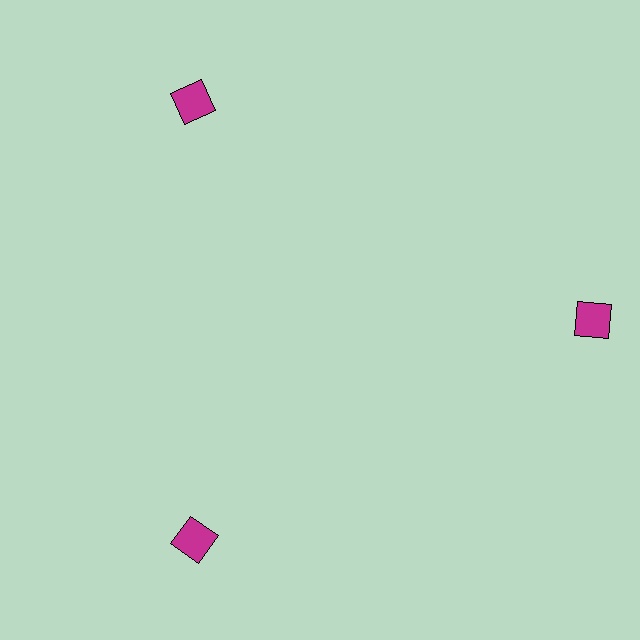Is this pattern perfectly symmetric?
No. The 3 magenta squares are arranged in a ring, but one element near the 3 o'clock position is pushed outward from the center, breaking the 3-fold rotational symmetry.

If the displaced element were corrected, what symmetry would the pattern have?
It would have 3-fold rotational symmetry — the pattern would map onto itself every 120 degrees.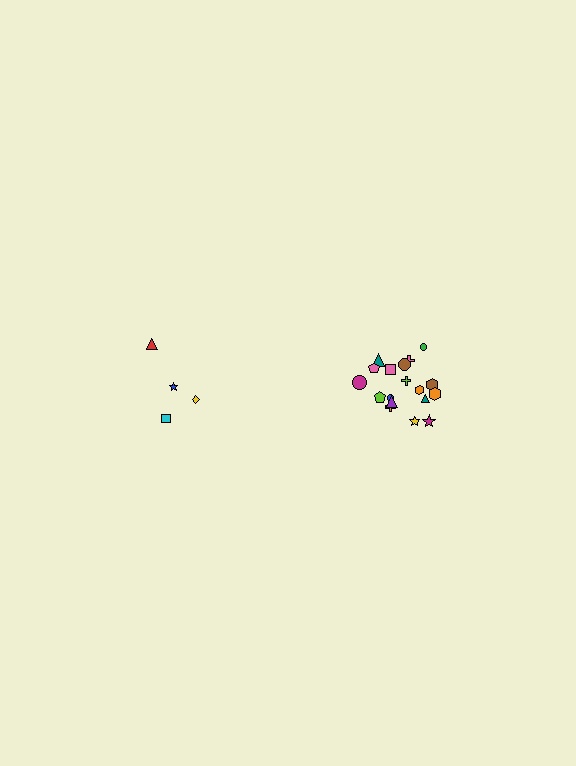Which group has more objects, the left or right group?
The right group.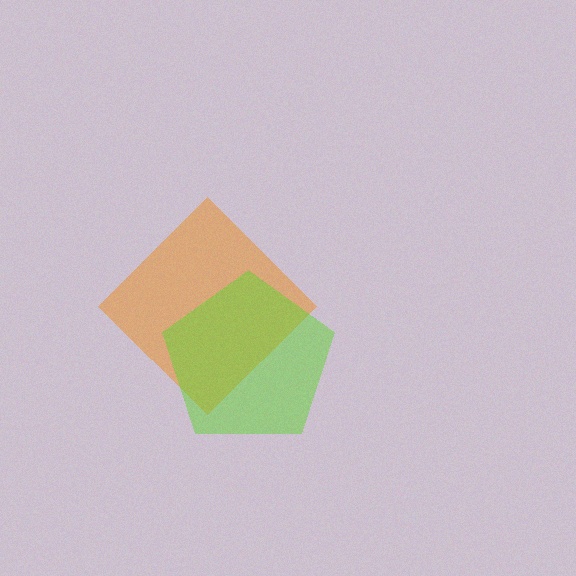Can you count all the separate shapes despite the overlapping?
Yes, there are 2 separate shapes.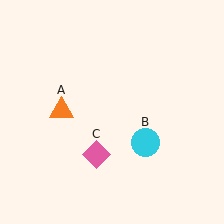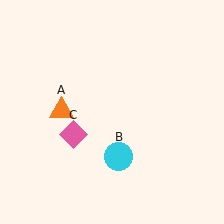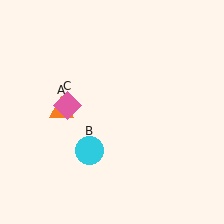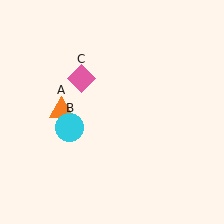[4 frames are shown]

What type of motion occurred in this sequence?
The cyan circle (object B), pink diamond (object C) rotated clockwise around the center of the scene.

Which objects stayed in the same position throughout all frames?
Orange triangle (object A) remained stationary.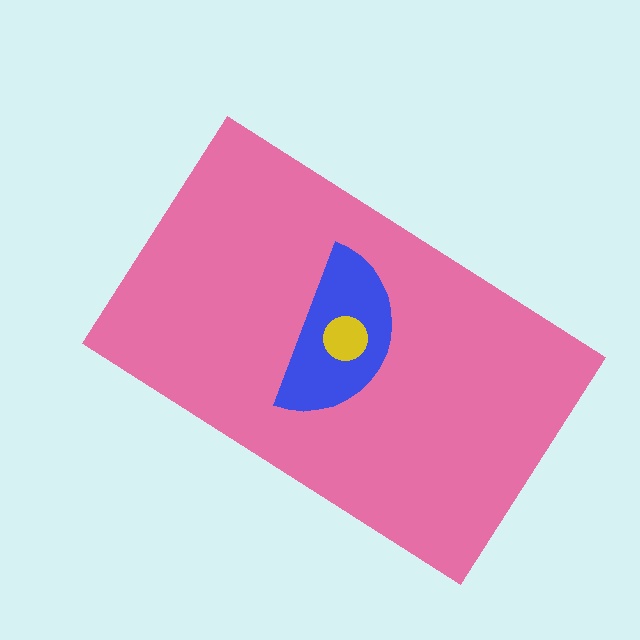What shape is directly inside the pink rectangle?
The blue semicircle.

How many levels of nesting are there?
3.